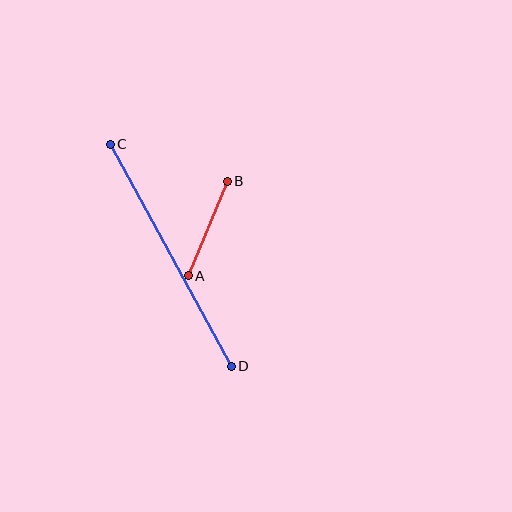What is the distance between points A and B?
The distance is approximately 102 pixels.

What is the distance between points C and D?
The distance is approximately 253 pixels.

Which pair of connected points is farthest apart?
Points C and D are farthest apart.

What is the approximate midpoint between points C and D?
The midpoint is at approximately (171, 255) pixels.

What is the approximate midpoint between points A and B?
The midpoint is at approximately (208, 228) pixels.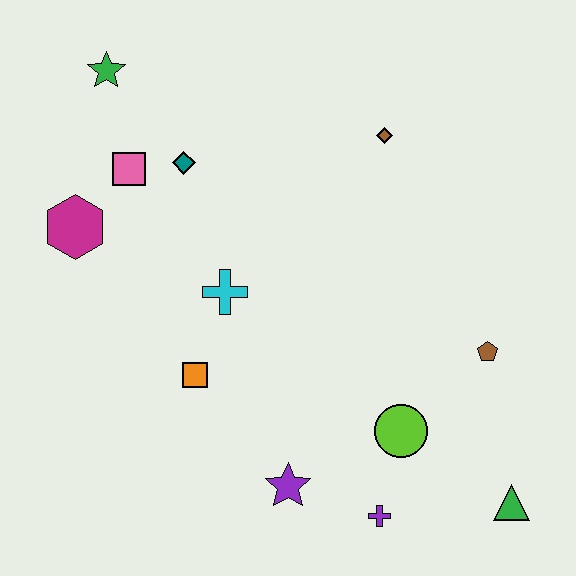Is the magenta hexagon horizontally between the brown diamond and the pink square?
No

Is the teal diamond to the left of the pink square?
No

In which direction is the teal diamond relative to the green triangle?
The teal diamond is above the green triangle.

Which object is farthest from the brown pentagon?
The green star is farthest from the brown pentagon.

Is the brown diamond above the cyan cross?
Yes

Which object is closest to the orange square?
The cyan cross is closest to the orange square.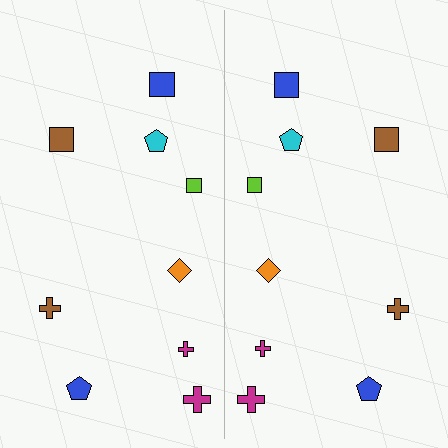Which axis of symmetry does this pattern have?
The pattern has a vertical axis of symmetry running through the center of the image.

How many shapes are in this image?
There are 18 shapes in this image.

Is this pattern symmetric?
Yes, this pattern has bilateral (reflection) symmetry.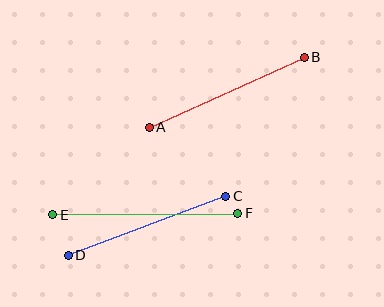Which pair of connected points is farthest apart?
Points E and F are farthest apart.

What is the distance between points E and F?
The distance is approximately 185 pixels.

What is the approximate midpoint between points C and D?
The midpoint is at approximately (147, 226) pixels.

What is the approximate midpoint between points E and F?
The midpoint is at approximately (145, 214) pixels.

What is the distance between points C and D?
The distance is approximately 168 pixels.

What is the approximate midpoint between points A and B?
The midpoint is at approximately (227, 92) pixels.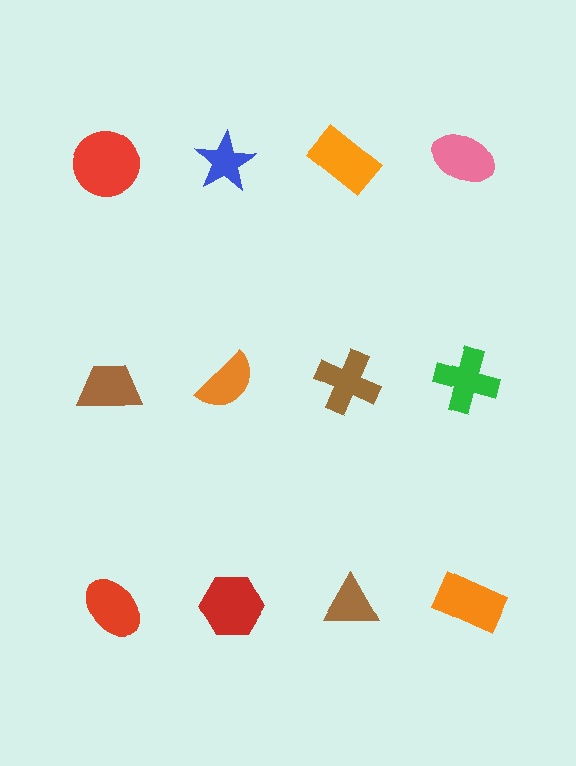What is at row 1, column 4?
A pink ellipse.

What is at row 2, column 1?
A brown trapezoid.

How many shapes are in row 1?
4 shapes.